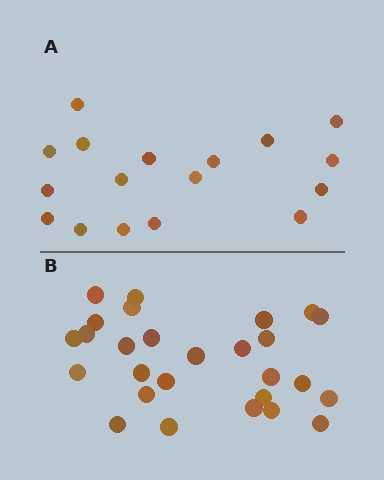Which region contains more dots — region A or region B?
Region B (the bottom region) has more dots.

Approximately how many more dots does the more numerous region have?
Region B has roughly 10 or so more dots than region A.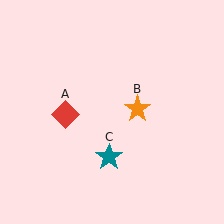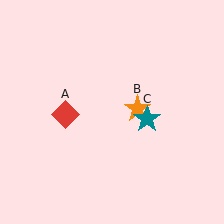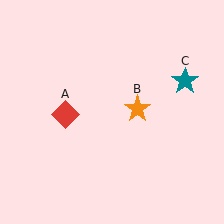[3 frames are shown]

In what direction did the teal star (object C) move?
The teal star (object C) moved up and to the right.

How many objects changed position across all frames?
1 object changed position: teal star (object C).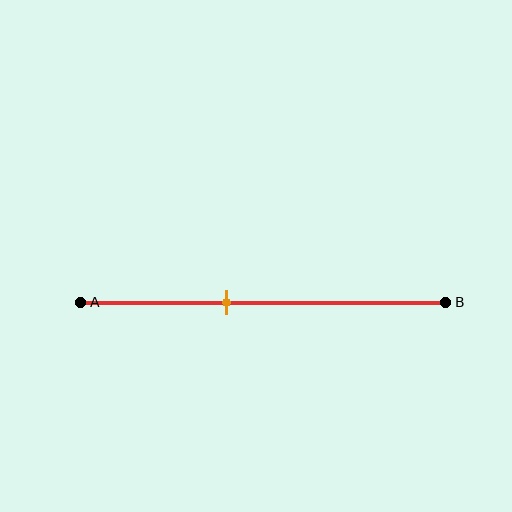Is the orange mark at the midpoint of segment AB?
No, the mark is at about 40% from A, not at the 50% midpoint.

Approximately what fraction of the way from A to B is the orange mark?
The orange mark is approximately 40% of the way from A to B.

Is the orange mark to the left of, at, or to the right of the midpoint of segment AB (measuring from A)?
The orange mark is to the left of the midpoint of segment AB.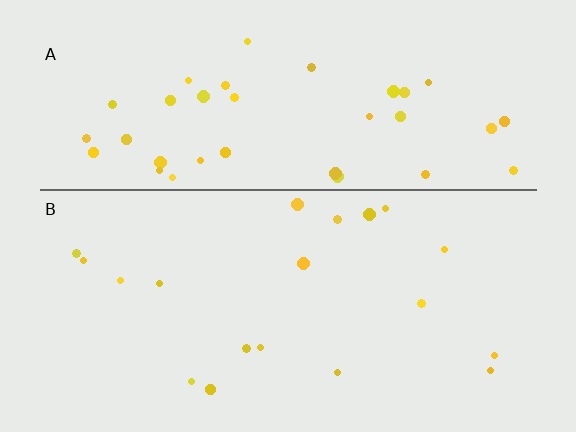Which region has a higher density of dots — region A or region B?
A (the top).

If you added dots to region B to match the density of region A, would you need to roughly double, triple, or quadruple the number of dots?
Approximately double.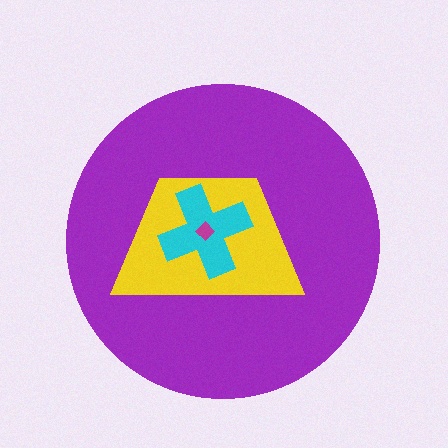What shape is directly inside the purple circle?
The yellow trapezoid.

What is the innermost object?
The magenta diamond.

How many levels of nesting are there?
4.